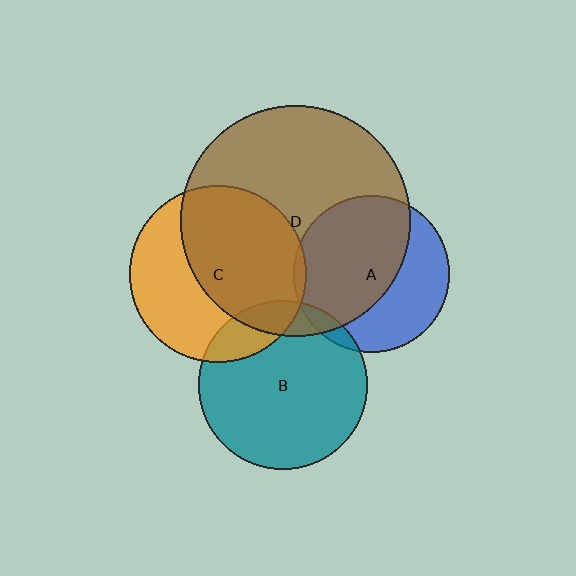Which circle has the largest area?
Circle D (brown).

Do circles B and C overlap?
Yes.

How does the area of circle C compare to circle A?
Approximately 1.3 times.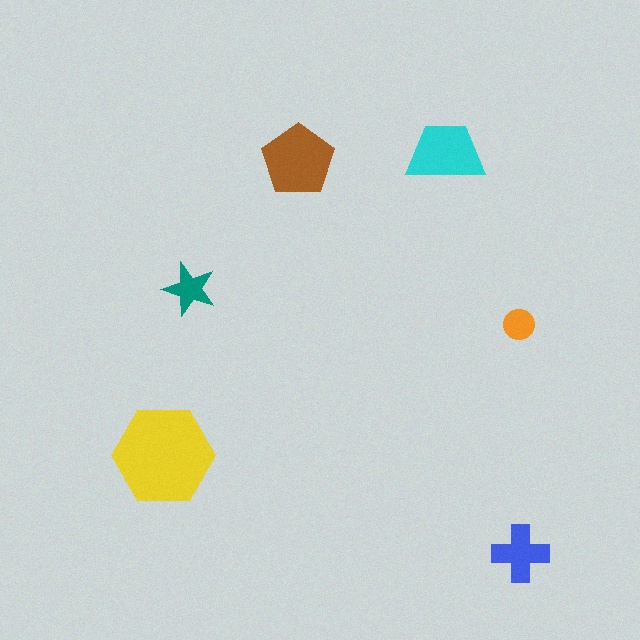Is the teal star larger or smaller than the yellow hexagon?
Smaller.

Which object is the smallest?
The orange circle.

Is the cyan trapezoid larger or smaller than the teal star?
Larger.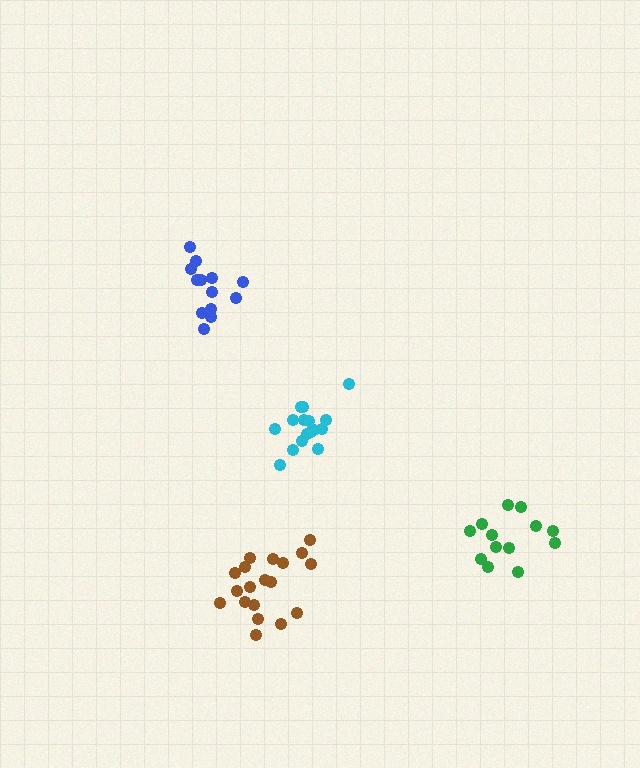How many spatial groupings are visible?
There are 4 spatial groupings.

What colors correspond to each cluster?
The clusters are colored: green, blue, cyan, brown.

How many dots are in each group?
Group 1: 13 dots, Group 2: 13 dots, Group 3: 16 dots, Group 4: 19 dots (61 total).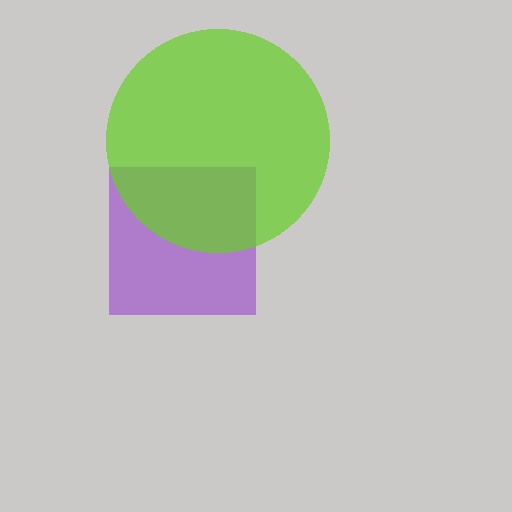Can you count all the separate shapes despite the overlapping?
Yes, there are 2 separate shapes.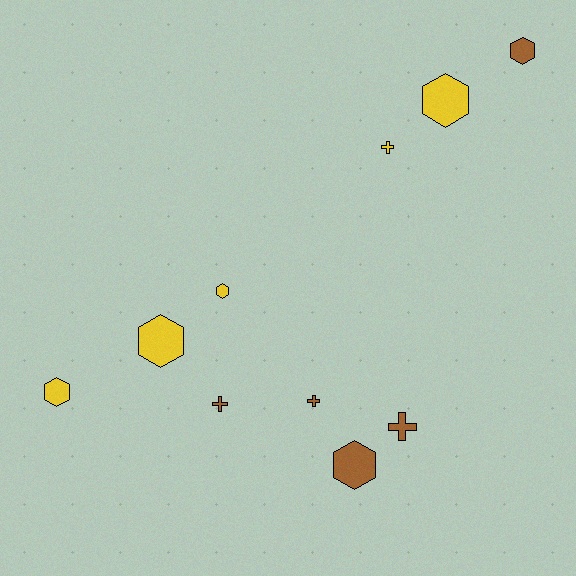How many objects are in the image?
There are 10 objects.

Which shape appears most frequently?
Hexagon, with 6 objects.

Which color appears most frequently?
Brown, with 5 objects.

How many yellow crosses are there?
There is 1 yellow cross.